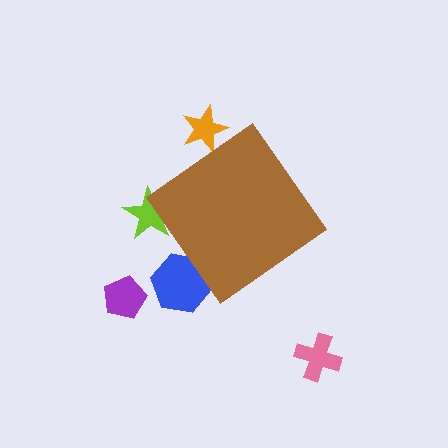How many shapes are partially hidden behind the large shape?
3 shapes are partially hidden.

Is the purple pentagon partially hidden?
No, the purple pentagon is fully visible.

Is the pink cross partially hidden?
No, the pink cross is fully visible.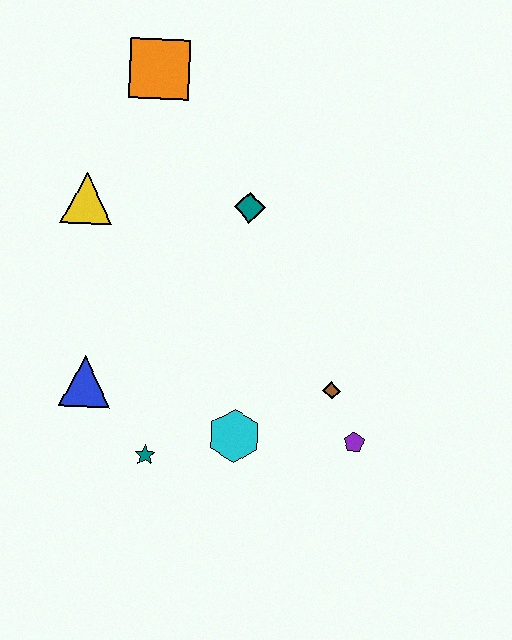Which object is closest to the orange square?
The yellow triangle is closest to the orange square.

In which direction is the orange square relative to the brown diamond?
The orange square is above the brown diamond.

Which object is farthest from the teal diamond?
The teal star is farthest from the teal diamond.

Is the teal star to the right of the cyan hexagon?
No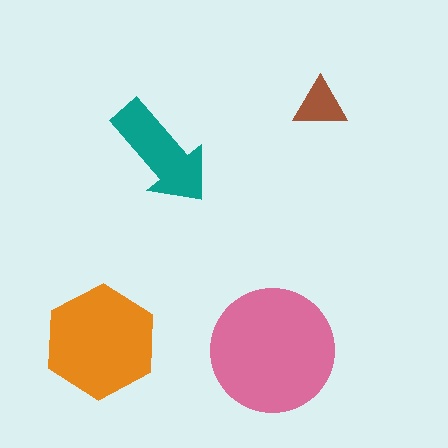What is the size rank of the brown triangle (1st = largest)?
4th.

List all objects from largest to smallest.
The pink circle, the orange hexagon, the teal arrow, the brown triangle.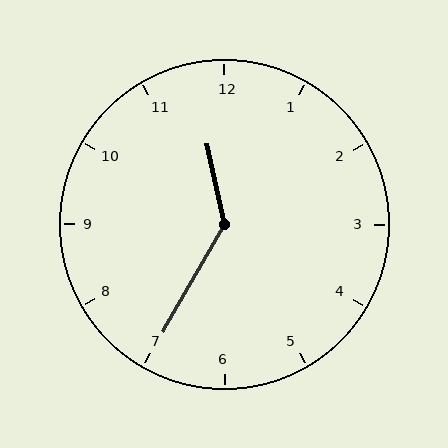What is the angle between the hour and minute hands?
Approximately 138 degrees.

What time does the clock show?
11:35.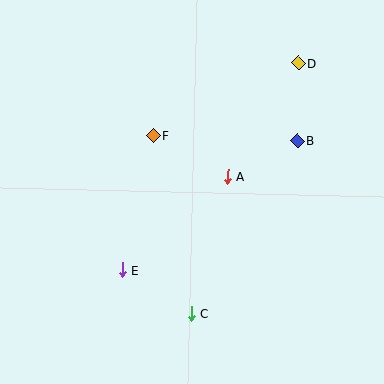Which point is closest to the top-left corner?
Point F is closest to the top-left corner.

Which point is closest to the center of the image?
Point A at (227, 177) is closest to the center.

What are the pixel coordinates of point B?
Point B is at (297, 141).